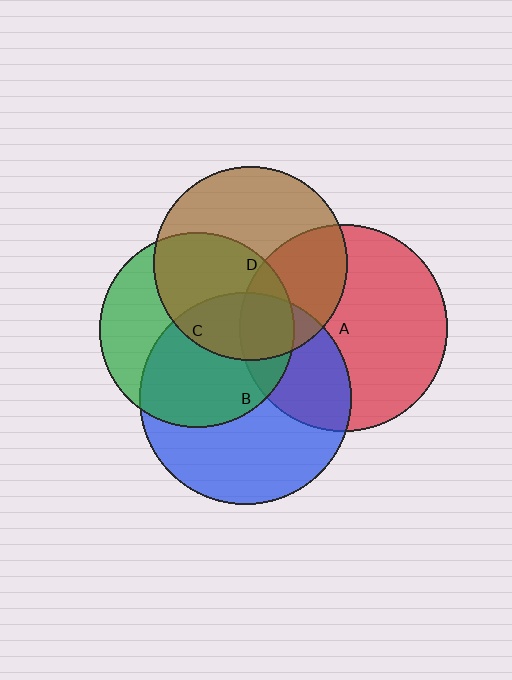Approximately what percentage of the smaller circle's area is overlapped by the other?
Approximately 45%.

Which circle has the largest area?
Circle B (blue).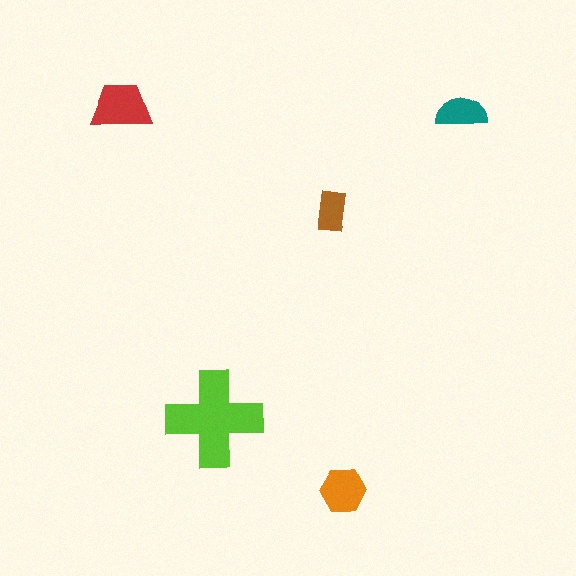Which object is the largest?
The lime cross.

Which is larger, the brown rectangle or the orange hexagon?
The orange hexagon.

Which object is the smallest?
The brown rectangle.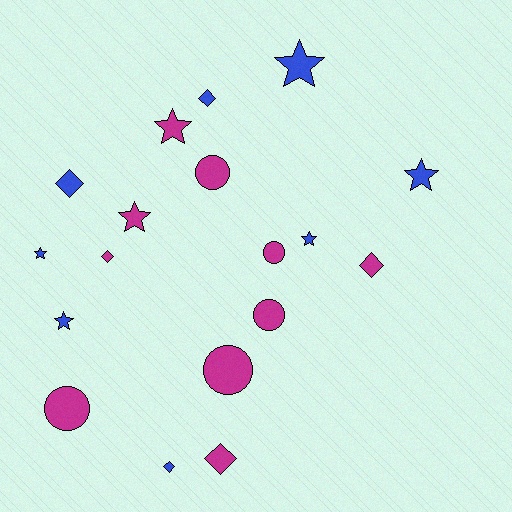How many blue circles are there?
There are no blue circles.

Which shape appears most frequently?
Star, with 7 objects.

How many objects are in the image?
There are 18 objects.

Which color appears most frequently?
Magenta, with 10 objects.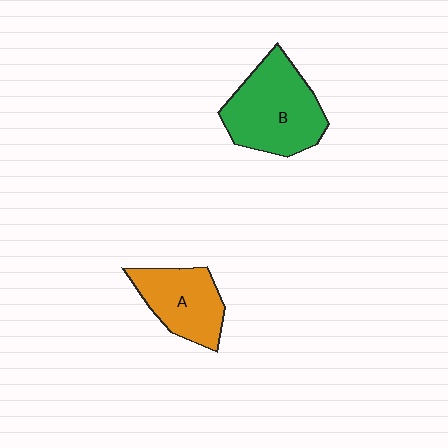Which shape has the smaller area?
Shape A (orange).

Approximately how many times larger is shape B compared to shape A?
Approximately 1.4 times.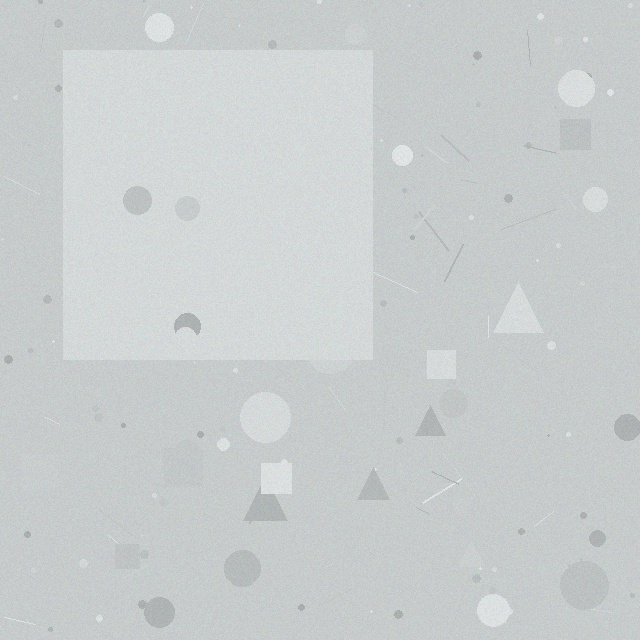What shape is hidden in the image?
A square is hidden in the image.